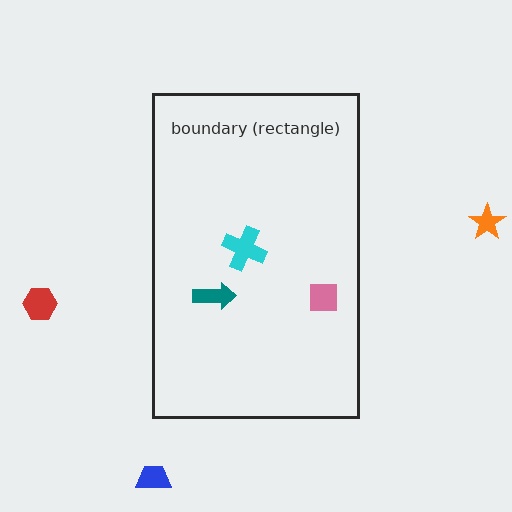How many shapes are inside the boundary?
3 inside, 3 outside.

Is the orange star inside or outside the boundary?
Outside.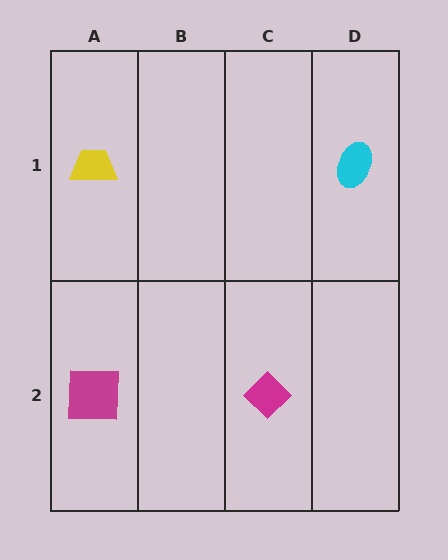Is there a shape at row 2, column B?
No, that cell is empty.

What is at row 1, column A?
A yellow trapezoid.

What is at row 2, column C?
A magenta diamond.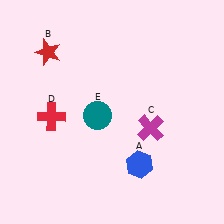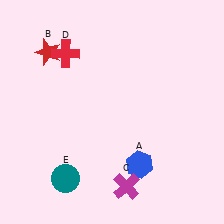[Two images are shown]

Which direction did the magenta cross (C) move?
The magenta cross (C) moved down.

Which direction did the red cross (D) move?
The red cross (D) moved up.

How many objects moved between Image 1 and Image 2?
3 objects moved between the two images.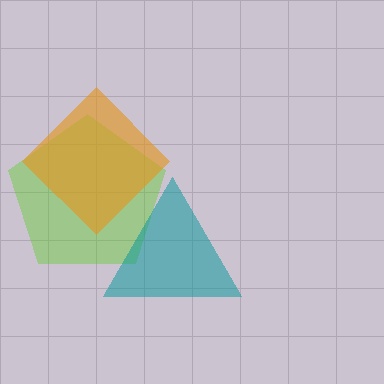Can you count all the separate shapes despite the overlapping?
Yes, there are 3 separate shapes.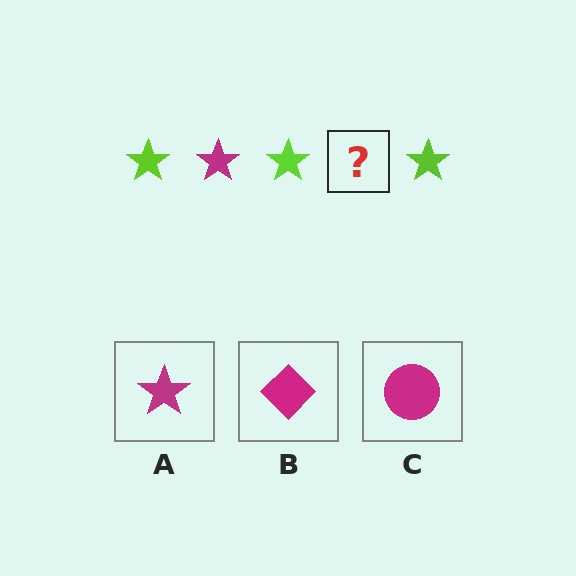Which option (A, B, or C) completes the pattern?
A.